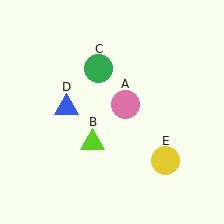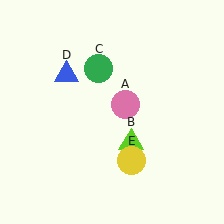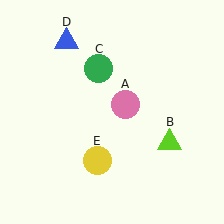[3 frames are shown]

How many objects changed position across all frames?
3 objects changed position: lime triangle (object B), blue triangle (object D), yellow circle (object E).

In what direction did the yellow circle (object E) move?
The yellow circle (object E) moved left.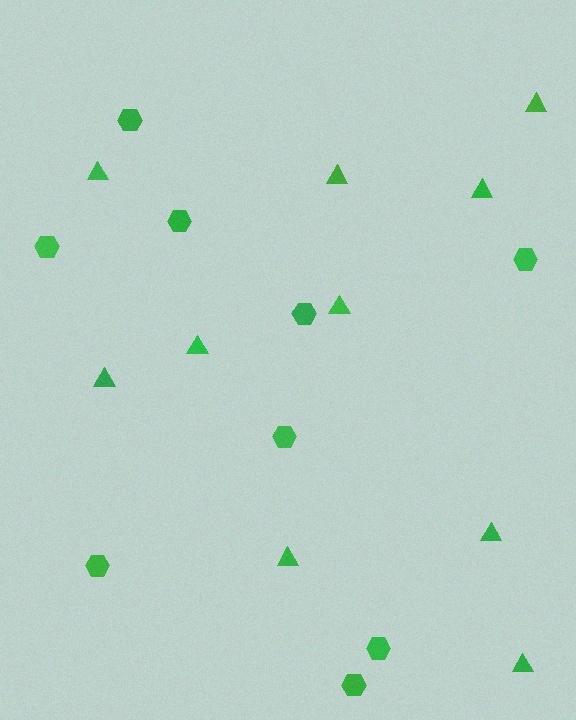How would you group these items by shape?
There are 2 groups: one group of hexagons (9) and one group of triangles (10).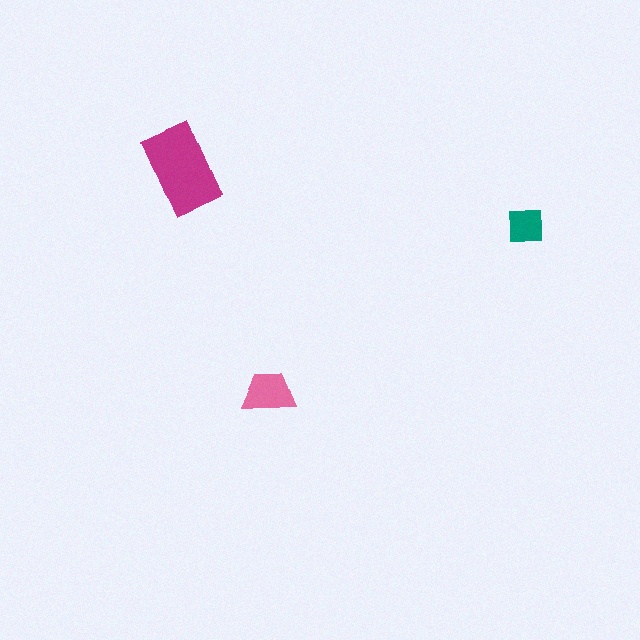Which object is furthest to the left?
The magenta rectangle is leftmost.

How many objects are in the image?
There are 3 objects in the image.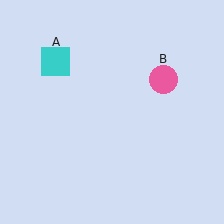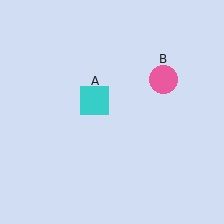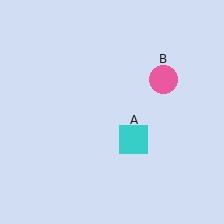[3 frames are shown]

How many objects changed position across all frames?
1 object changed position: cyan square (object A).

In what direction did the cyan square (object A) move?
The cyan square (object A) moved down and to the right.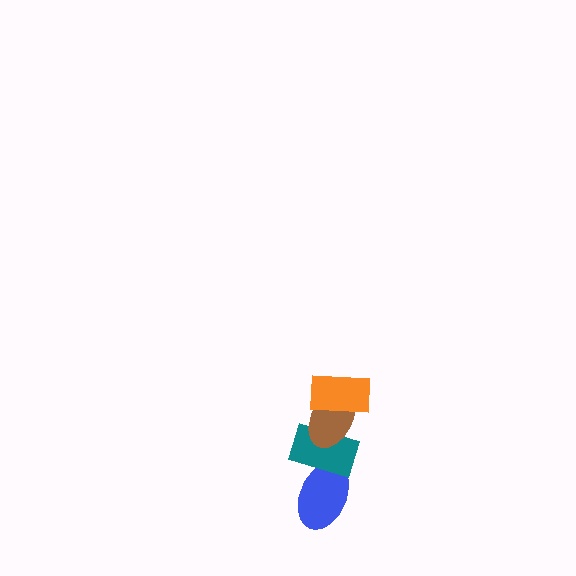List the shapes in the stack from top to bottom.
From top to bottom: the orange rectangle, the brown ellipse, the teal rectangle, the blue ellipse.